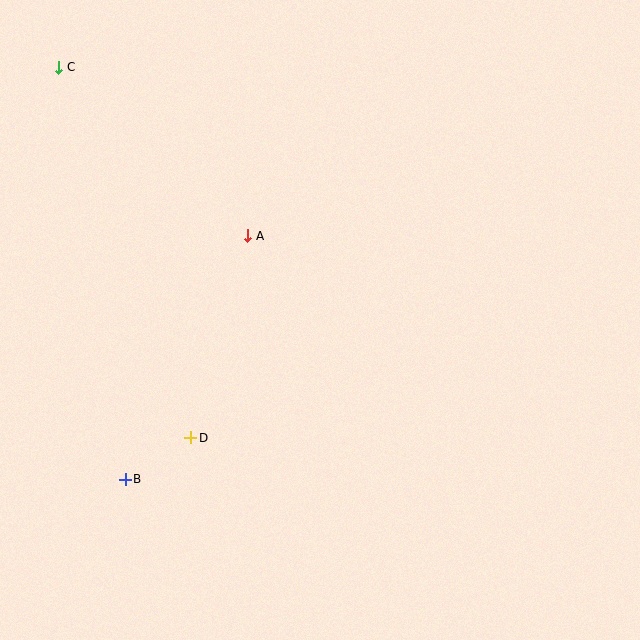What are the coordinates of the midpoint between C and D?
The midpoint between C and D is at (125, 252).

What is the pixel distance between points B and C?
The distance between B and C is 418 pixels.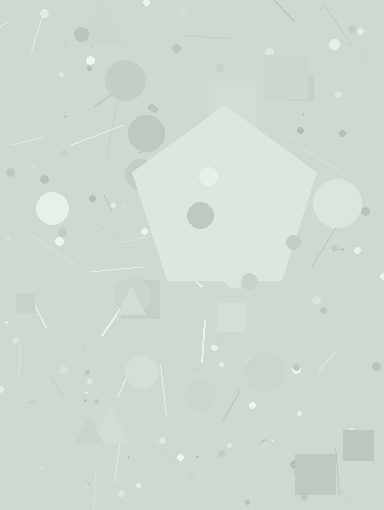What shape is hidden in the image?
A pentagon is hidden in the image.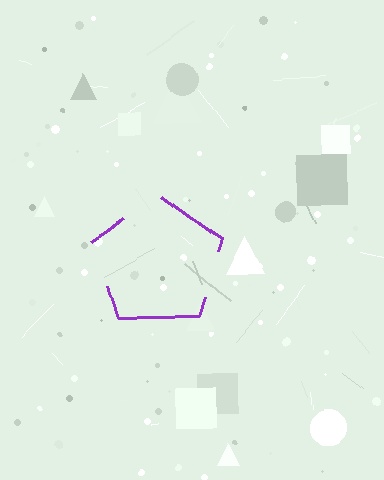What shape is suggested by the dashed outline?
The dashed outline suggests a pentagon.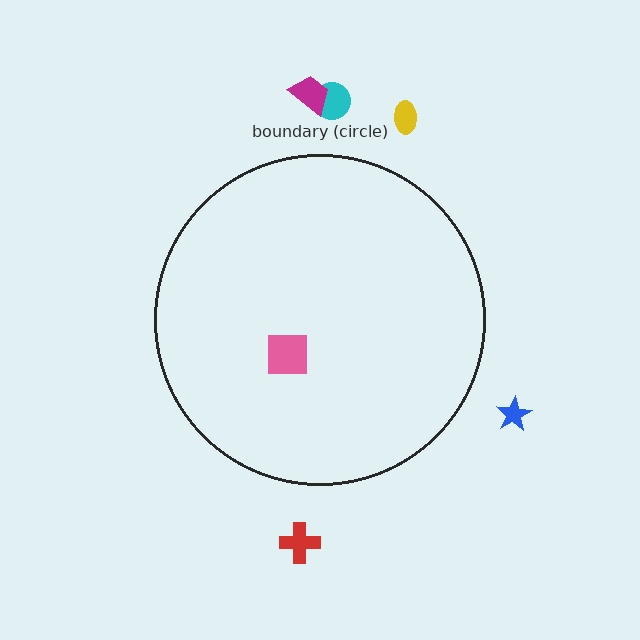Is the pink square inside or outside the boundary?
Inside.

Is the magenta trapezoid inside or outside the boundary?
Outside.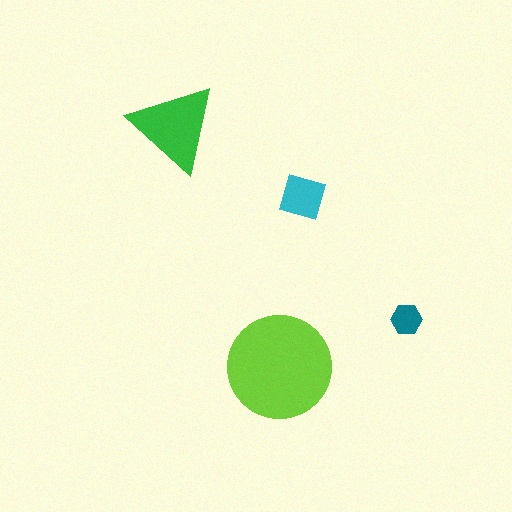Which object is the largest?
The lime circle.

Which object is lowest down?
The lime circle is bottommost.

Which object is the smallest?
The teal hexagon.